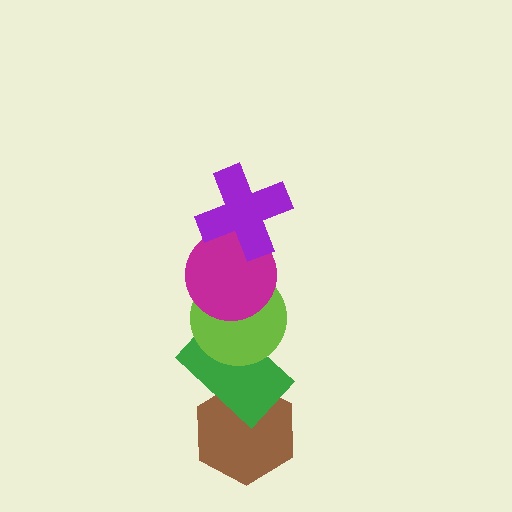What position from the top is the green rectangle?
The green rectangle is 4th from the top.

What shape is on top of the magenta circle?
The purple cross is on top of the magenta circle.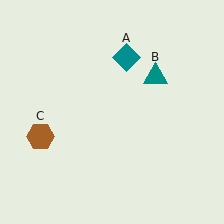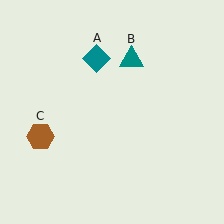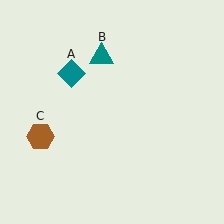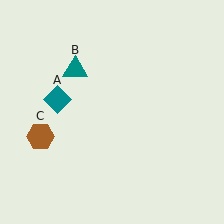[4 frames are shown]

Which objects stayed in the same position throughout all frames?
Brown hexagon (object C) remained stationary.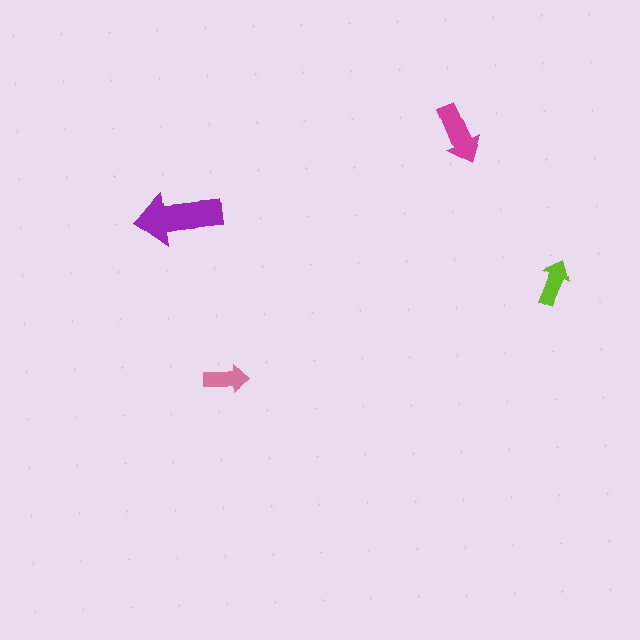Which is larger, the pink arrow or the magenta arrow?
The magenta one.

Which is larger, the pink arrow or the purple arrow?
The purple one.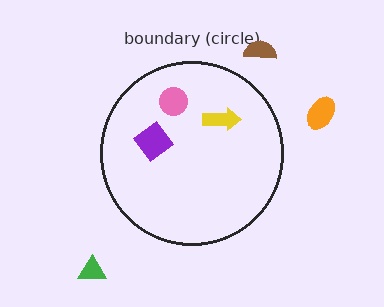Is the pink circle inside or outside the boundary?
Inside.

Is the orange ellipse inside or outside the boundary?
Outside.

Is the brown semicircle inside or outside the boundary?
Outside.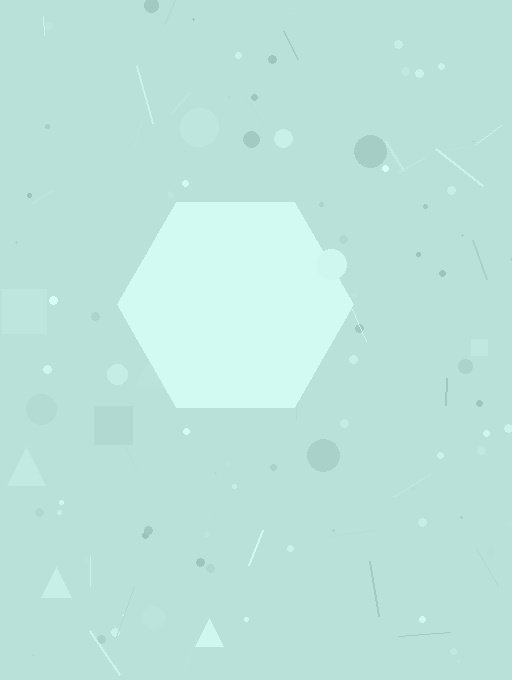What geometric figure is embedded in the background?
A hexagon is embedded in the background.